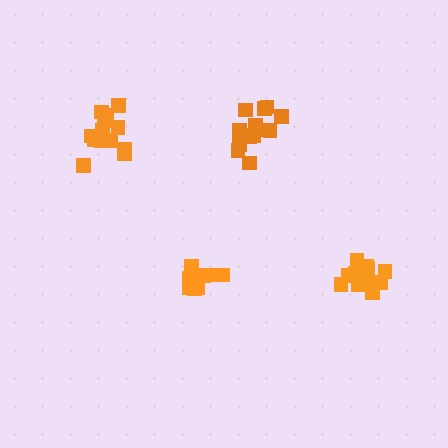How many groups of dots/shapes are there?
There are 4 groups.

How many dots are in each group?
Group 1: 10 dots, Group 2: 13 dots, Group 3: 13 dots, Group 4: 14 dots (50 total).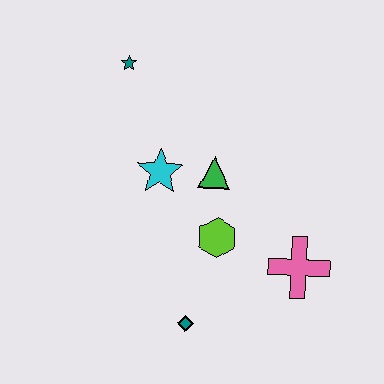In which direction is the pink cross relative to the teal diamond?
The pink cross is to the right of the teal diamond.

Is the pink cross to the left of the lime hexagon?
No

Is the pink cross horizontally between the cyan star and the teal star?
No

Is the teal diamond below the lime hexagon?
Yes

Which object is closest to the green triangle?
The cyan star is closest to the green triangle.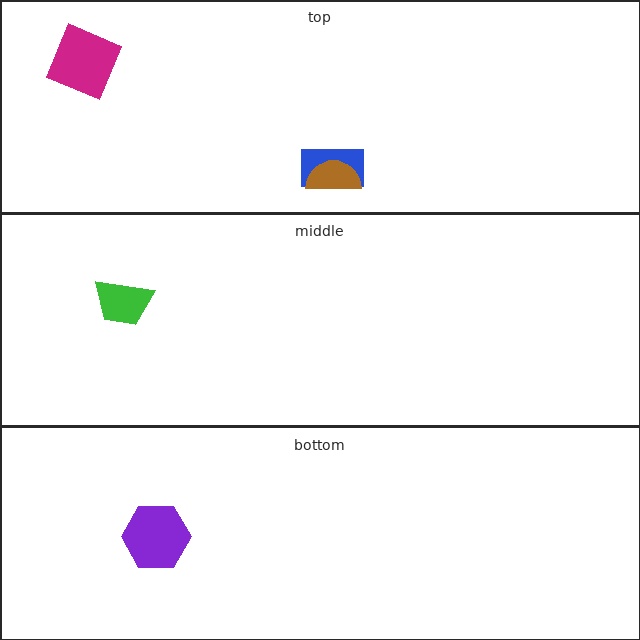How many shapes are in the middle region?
1.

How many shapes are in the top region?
3.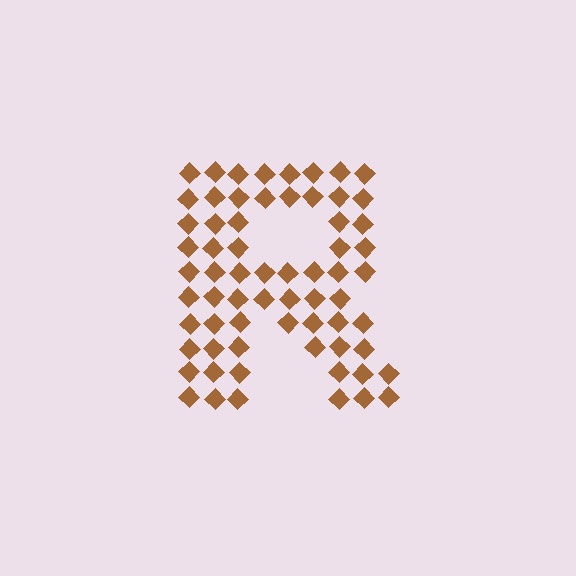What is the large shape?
The large shape is the letter R.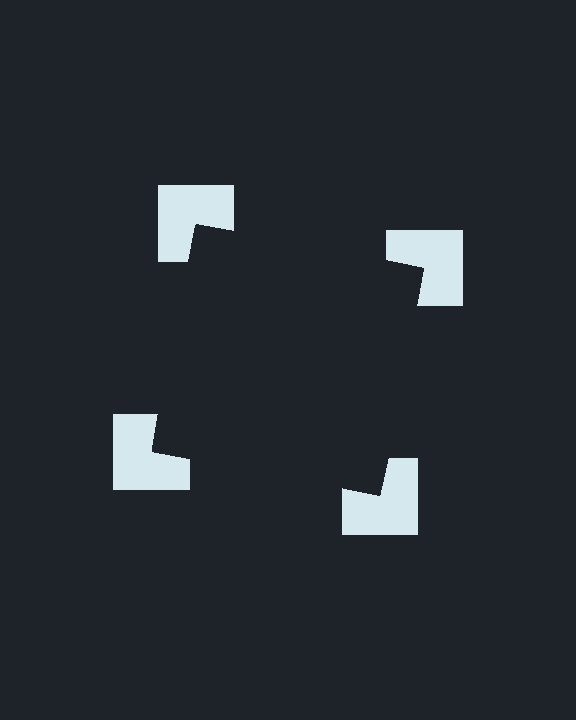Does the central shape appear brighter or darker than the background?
It typically appears slightly darker than the background, even though no actual brightness change is drawn.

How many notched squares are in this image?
There are 4 — one at each vertex of the illusory square.